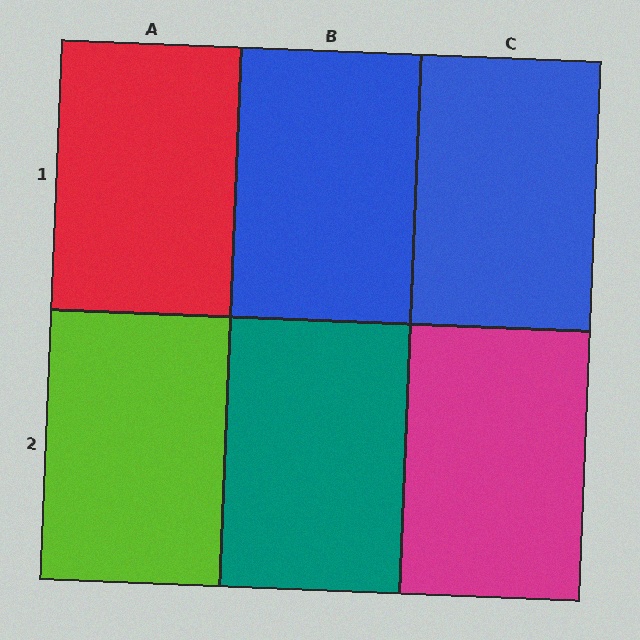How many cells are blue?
2 cells are blue.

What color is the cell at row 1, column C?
Blue.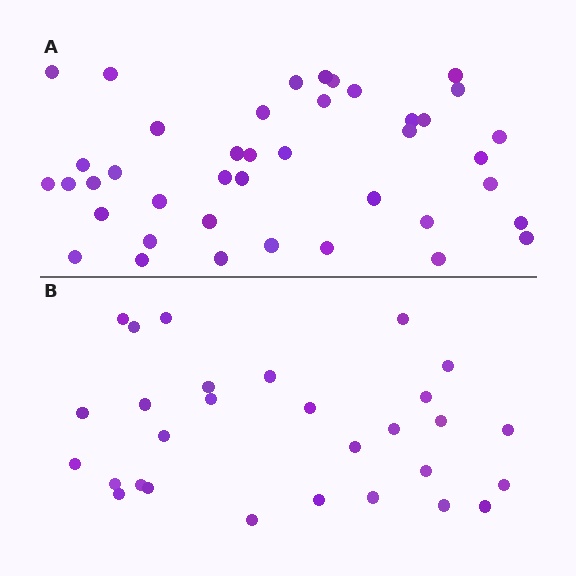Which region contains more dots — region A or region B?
Region A (the top region) has more dots.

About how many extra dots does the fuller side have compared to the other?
Region A has roughly 12 or so more dots than region B.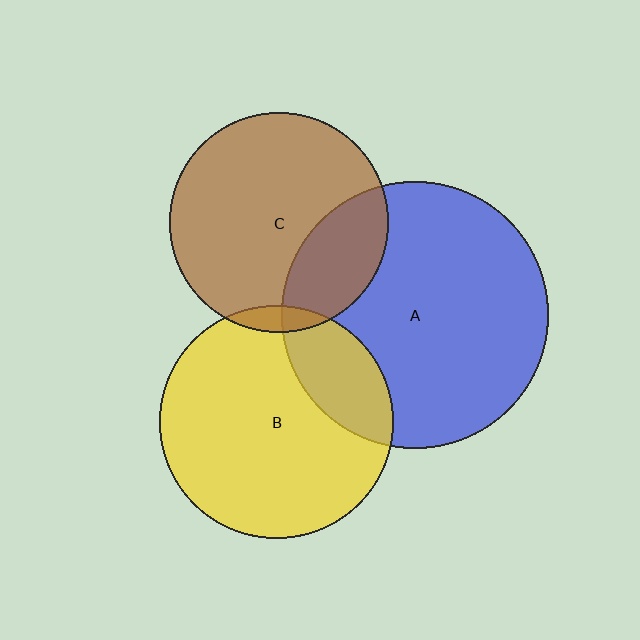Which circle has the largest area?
Circle A (blue).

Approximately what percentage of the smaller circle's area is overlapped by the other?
Approximately 20%.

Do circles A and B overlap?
Yes.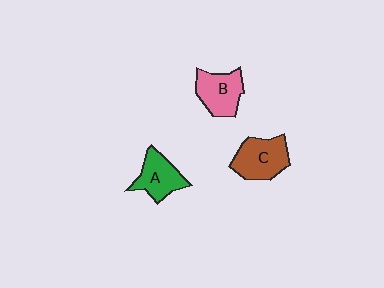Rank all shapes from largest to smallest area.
From largest to smallest: C (brown), B (pink), A (green).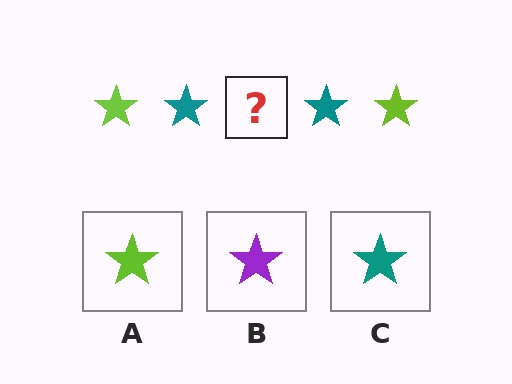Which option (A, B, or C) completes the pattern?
A.